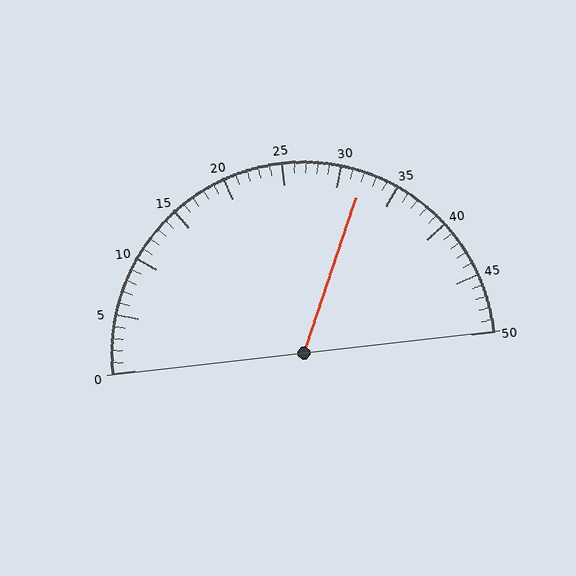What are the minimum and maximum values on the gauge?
The gauge ranges from 0 to 50.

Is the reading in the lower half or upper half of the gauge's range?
The reading is in the upper half of the range (0 to 50).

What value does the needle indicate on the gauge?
The needle indicates approximately 32.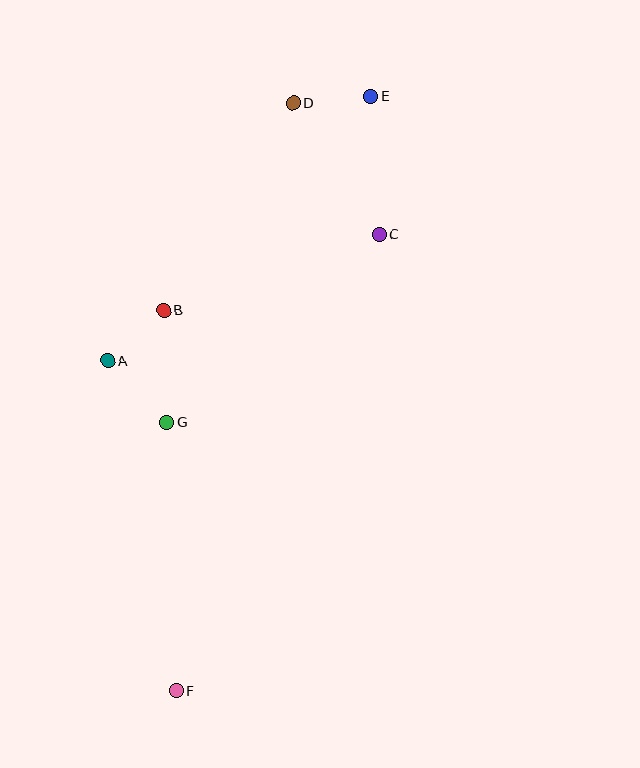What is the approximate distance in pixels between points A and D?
The distance between A and D is approximately 318 pixels.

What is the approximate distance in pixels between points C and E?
The distance between C and E is approximately 139 pixels.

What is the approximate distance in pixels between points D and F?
The distance between D and F is approximately 599 pixels.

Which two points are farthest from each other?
Points E and F are farthest from each other.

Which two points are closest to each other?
Points A and B are closest to each other.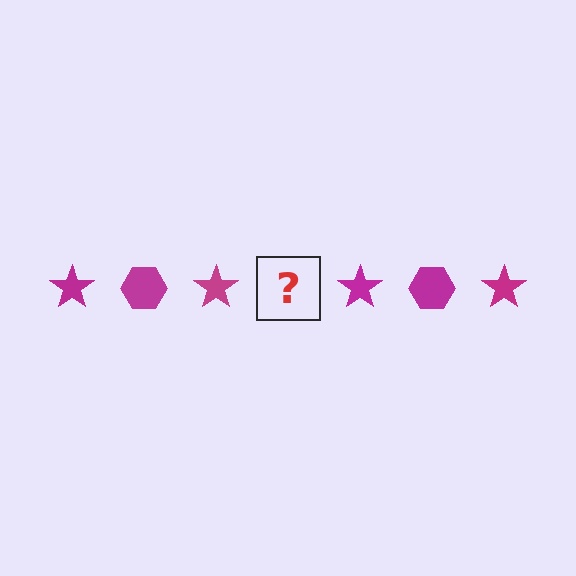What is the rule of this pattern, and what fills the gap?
The rule is that the pattern cycles through star, hexagon shapes in magenta. The gap should be filled with a magenta hexagon.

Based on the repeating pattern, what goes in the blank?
The blank should be a magenta hexagon.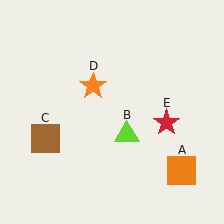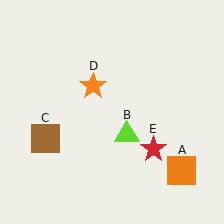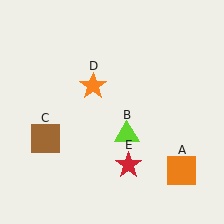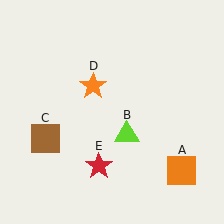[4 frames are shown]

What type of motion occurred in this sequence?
The red star (object E) rotated clockwise around the center of the scene.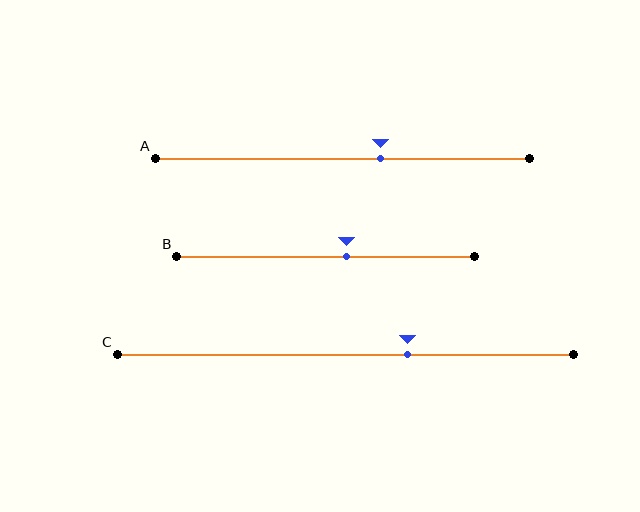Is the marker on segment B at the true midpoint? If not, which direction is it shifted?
No, the marker on segment B is shifted to the right by about 7% of the segment length.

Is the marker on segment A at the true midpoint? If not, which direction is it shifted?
No, the marker on segment A is shifted to the right by about 10% of the segment length.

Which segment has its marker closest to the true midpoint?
Segment B has its marker closest to the true midpoint.